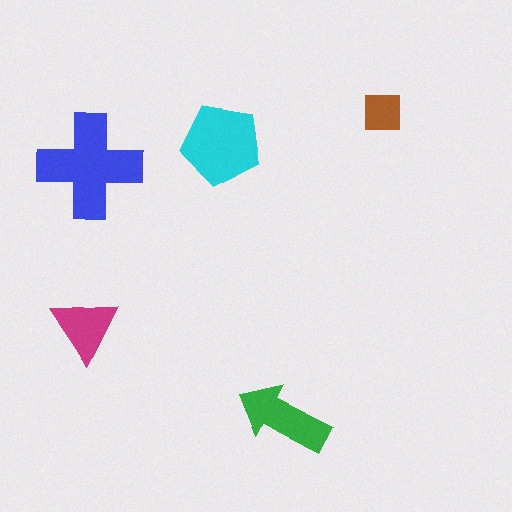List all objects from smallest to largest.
The brown square, the magenta triangle, the green arrow, the cyan pentagon, the blue cross.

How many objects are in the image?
There are 5 objects in the image.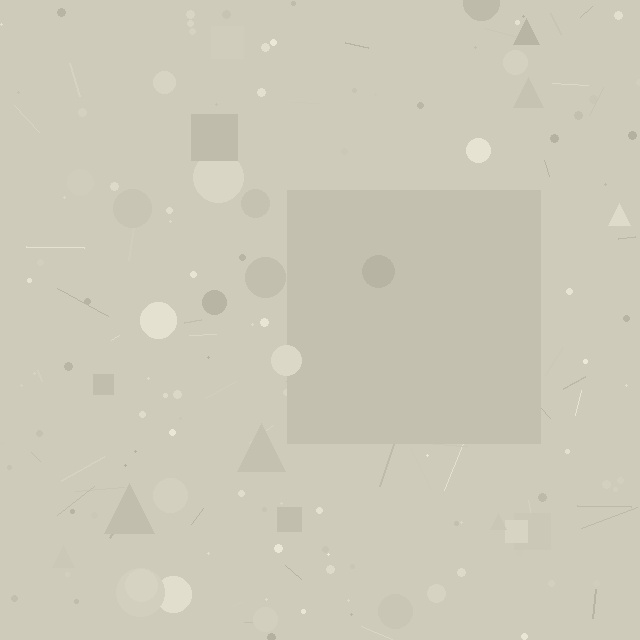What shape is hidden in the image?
A square is hidden in the image.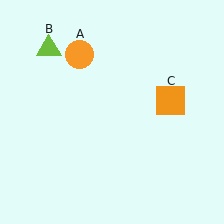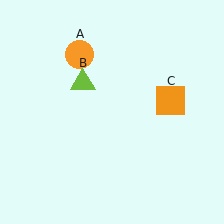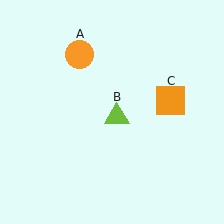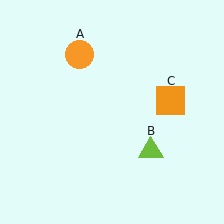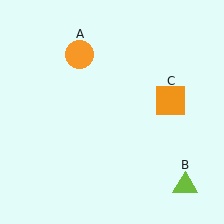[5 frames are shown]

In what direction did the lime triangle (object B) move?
The lime triangle (object B) moved down and to the right.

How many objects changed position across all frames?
1 object changed position: lime triangle (object B).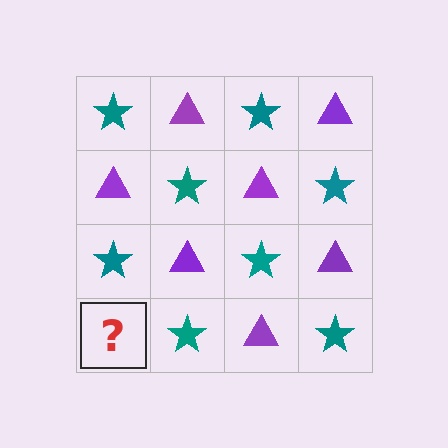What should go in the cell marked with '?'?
The missing cell should contain a purple triangle.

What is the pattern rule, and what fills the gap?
The rule is that it alternates teal star and purple triangle in a checkerboard pattern. The gap should be filled with a purple triangle.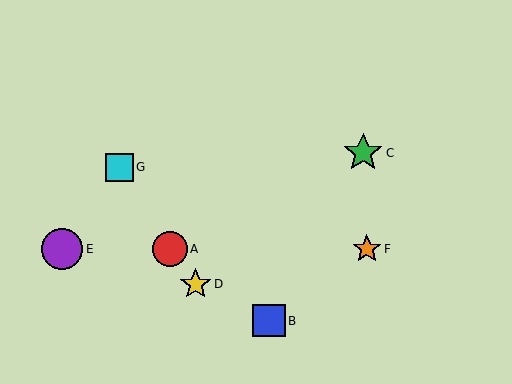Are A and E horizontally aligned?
Yes, both are at y≈249.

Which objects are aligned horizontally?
Objects A, E, F are aligned horizontally.